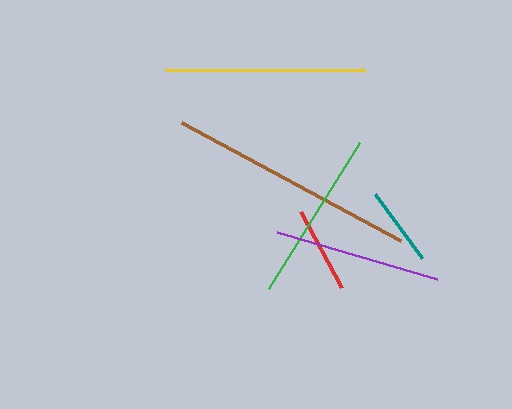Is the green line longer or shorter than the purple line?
The green line is longer than the purple line.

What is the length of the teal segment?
The teal segment is approximately 80 pixels long.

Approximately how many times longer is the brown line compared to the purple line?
The brown line is approximately 1.5 times the length of the purple line.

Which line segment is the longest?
The brown line is the longest at approximately 248 pixels.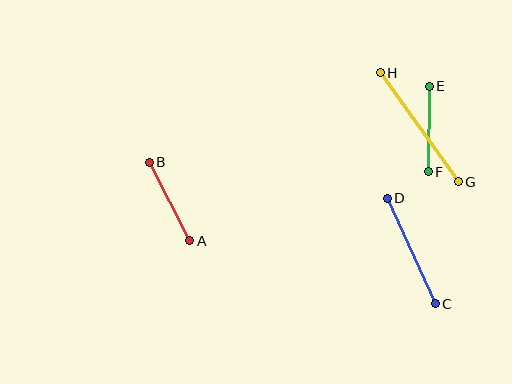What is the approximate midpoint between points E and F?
The midpoint is at approximately (429, 129) pixels.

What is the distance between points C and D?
The distance is approximately 116 pixels.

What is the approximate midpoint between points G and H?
The midpoint is at approximately (419, 127) pixels.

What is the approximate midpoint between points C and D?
The midpoint is at approximately (411, 251) pixels.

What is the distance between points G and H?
The distance is approximately 134 pixels.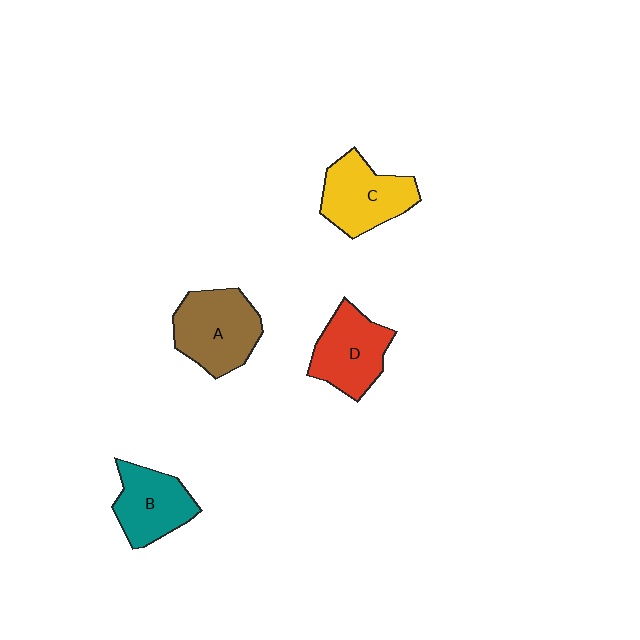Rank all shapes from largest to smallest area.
From largest to smallest: A (brown), C (yellow), D (red), B (teal).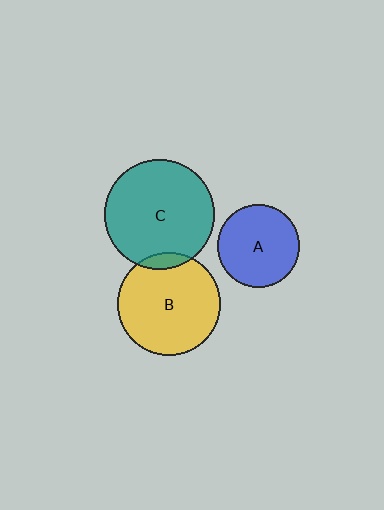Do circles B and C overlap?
Yes.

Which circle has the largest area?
Circle C (teal).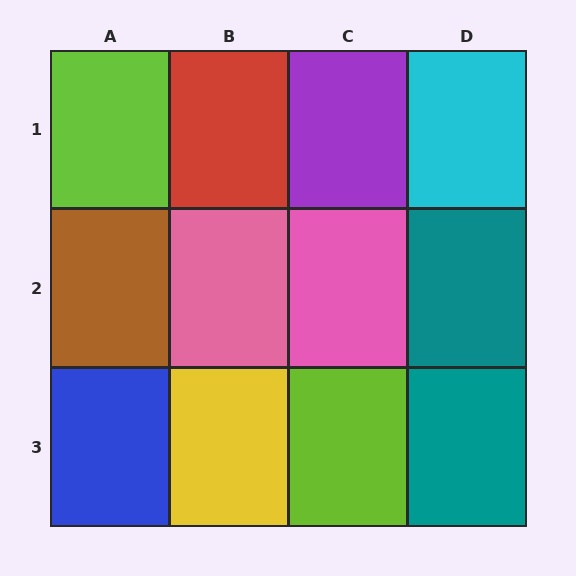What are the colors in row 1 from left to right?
Lime, red, purple, cyan.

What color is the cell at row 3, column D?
Teal.